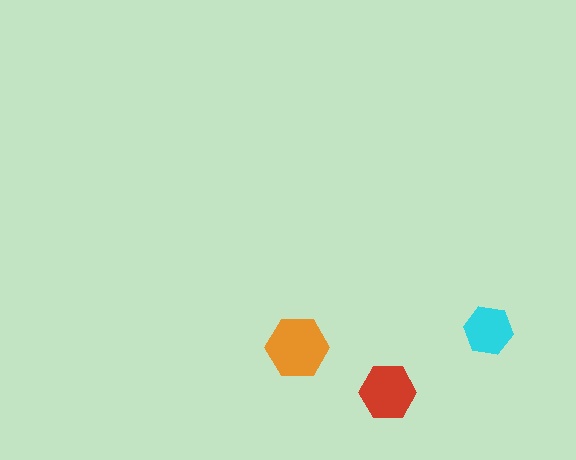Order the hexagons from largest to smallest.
the orange one, the red one, the cyan one.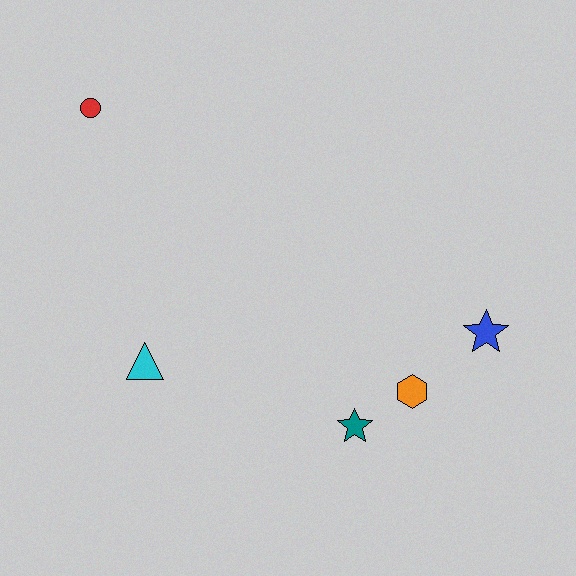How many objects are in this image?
There are 5 objects.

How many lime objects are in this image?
There are no lime objects.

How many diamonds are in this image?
There are no diamonds.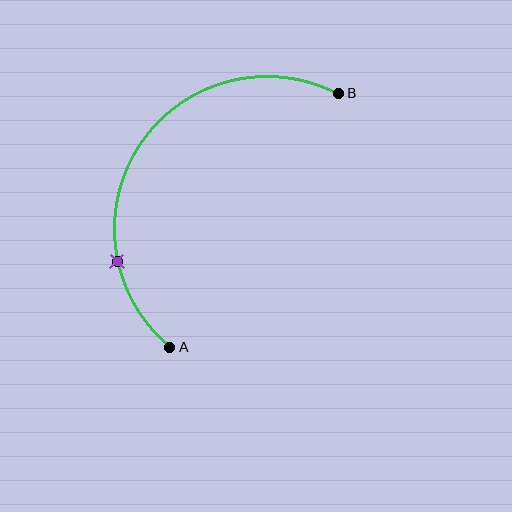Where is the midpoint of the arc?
The arc midpoint is the point on the curve farthest from the straight line joining A and B. It sits to the left of that line.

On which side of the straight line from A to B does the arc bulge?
The arc bulges to the left of the straight line connecting A and B.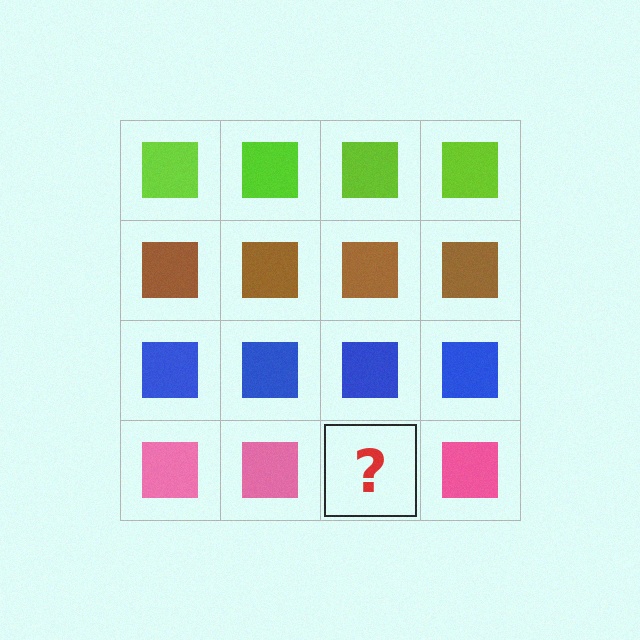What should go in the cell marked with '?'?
The missing cell should contain a pink square.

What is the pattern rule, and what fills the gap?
The rule is that each row has a consistent color. The gap should be filled with a pink square.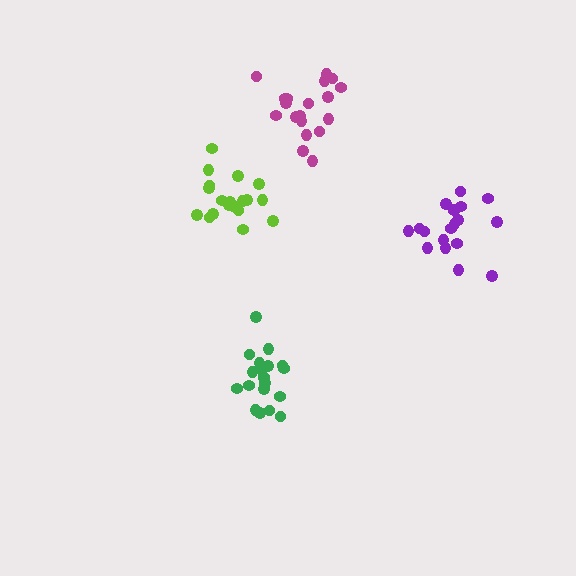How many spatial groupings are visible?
There are 4 spatial groupings.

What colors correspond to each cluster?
The clusters are colored: purple, magenta, lime, green.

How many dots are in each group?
Group 1: 19 dots, Group 2: 19 dots, Group 3: 19 dots, Group 4: 19 dots (76 total).